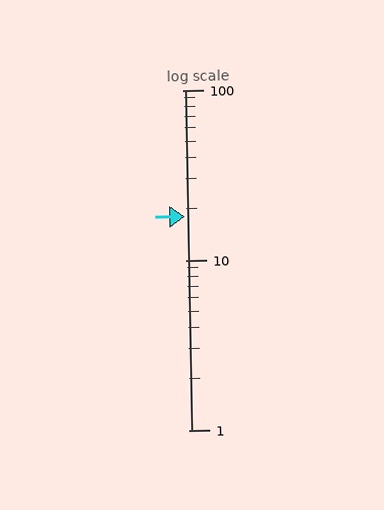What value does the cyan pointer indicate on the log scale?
The pointer indicates approximately 18.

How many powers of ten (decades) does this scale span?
The scale spans 2 decades, from 1 to 100.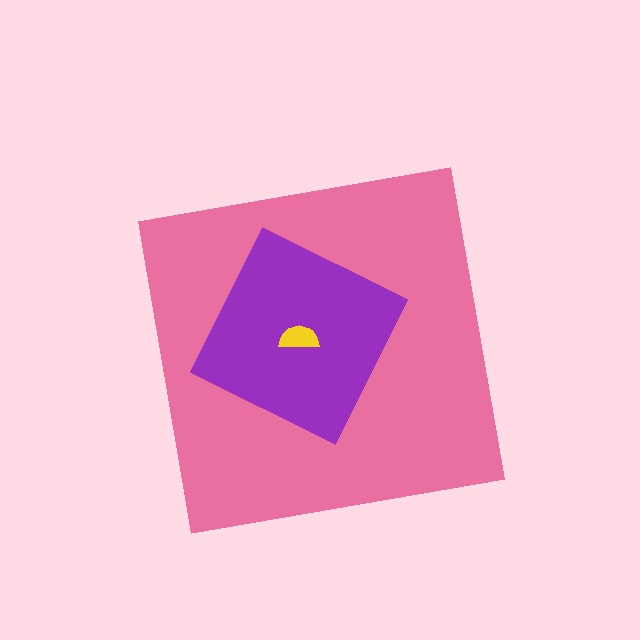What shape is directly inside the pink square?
The purple square.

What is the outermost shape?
The pink square.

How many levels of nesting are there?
3.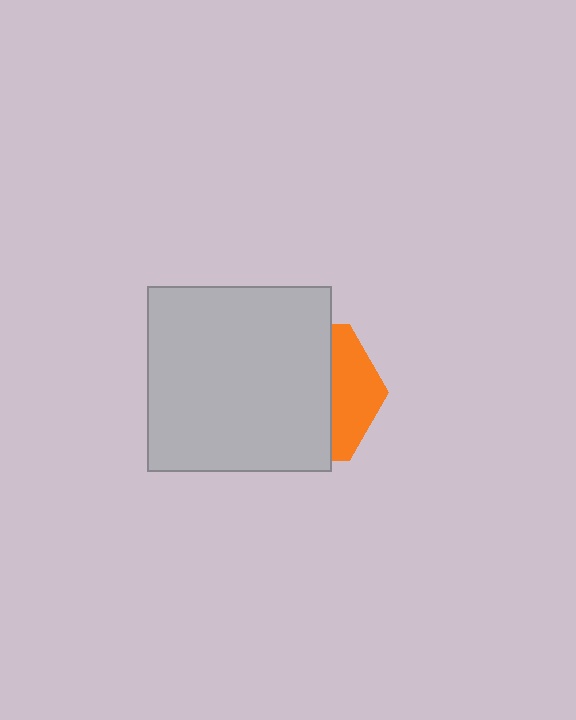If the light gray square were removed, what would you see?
You would see the complete orange hexagon.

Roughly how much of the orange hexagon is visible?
A small part of it is visible (roughly 32%).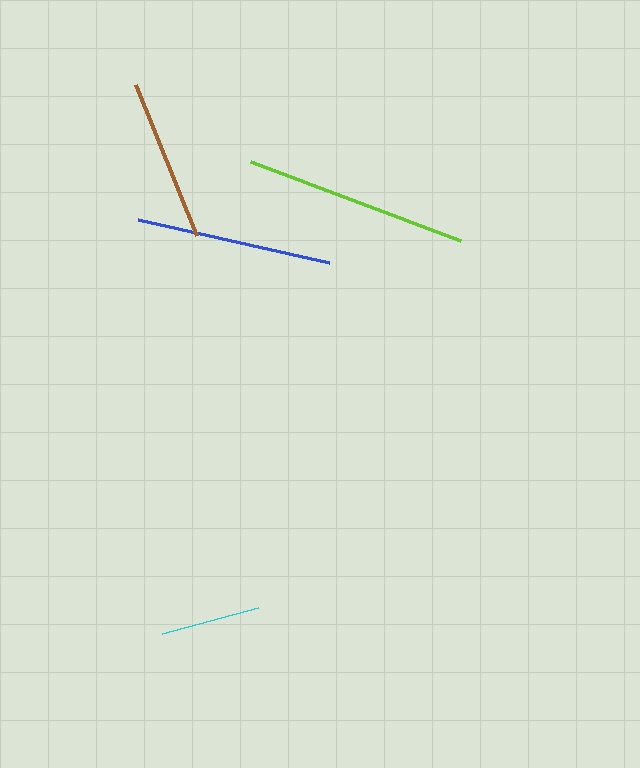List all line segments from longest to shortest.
From longest to shortest: lime, blue, brown, cyan.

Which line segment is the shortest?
The cyan line is the shortest at approximately 99 pixels.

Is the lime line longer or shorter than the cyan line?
The lime line is longer than the cyan line.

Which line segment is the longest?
The lime line is the longest at approximately 225 pixels.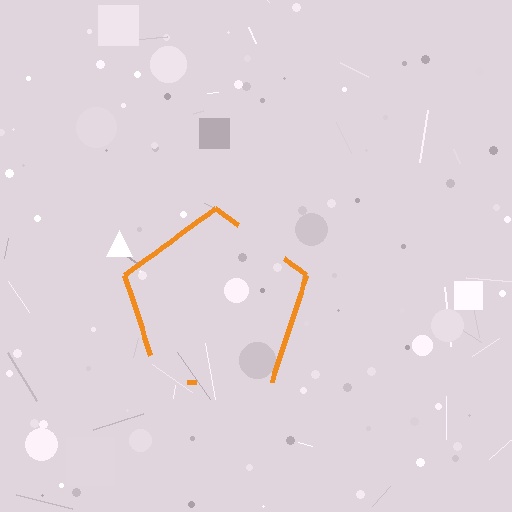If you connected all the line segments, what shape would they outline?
They would outline a pentagon.